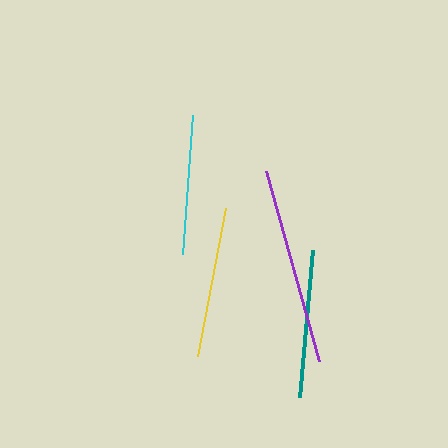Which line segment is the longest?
The purple line is the longest at approximately 197 pixels.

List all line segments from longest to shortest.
From longest to shortest: purple, yellow, teal, cyan.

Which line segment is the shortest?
The cyan line is the shortest at approximately 140 pixels.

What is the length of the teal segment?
The teal segment is approximately 148 pixels long.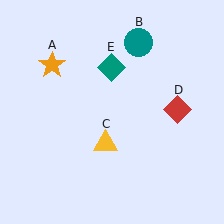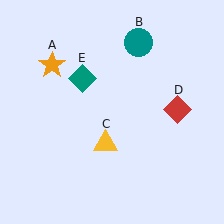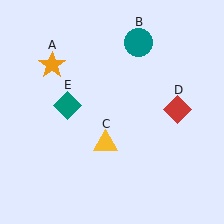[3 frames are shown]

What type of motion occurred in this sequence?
The teal diamond (object E) rotated counterclockwise around the center of the scene.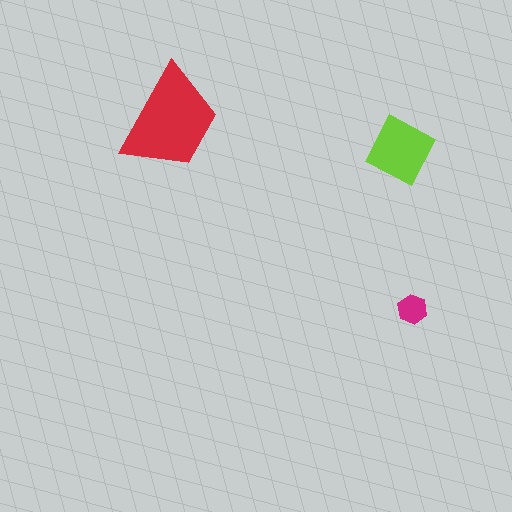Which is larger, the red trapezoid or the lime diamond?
The red trapezoid.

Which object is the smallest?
The magenta hexagon.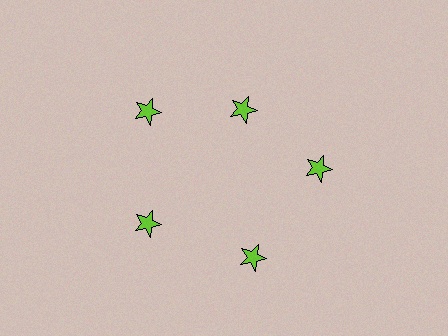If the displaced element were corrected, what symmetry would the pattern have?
It would have 5-fold rotational symmetry — the pattern would map onto itself every 72 degrees.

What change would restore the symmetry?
The symmetry would be restored by moving it outward, back onto the ring so that all 5 stars sit at equal angles and equal distance from the center.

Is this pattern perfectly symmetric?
No. The 5 lime stars are arranged in a ring, but one element near the 1 o'clock position is pulled inward toward the center, breaking the 5-fold rotational symmetry.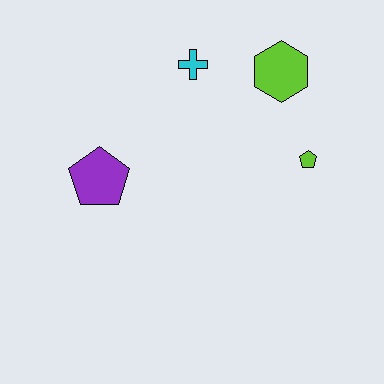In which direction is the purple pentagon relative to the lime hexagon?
The purple pentagon is to the left of the lime hexagon.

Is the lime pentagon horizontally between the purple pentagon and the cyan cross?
No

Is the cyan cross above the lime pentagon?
Yes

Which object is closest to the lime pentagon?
The lime hexagon is closest to the lime pentagon.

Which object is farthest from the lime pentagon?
The purple pentagon is farthest from the lime pentagon.